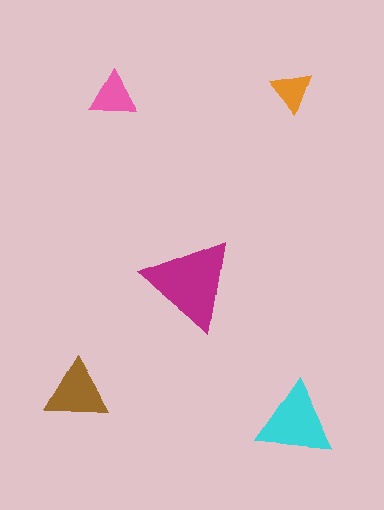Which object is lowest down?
The cyan triangle is bottommost.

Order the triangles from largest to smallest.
the magenta one, the cyan one, the brown one, the pink one, the orange one.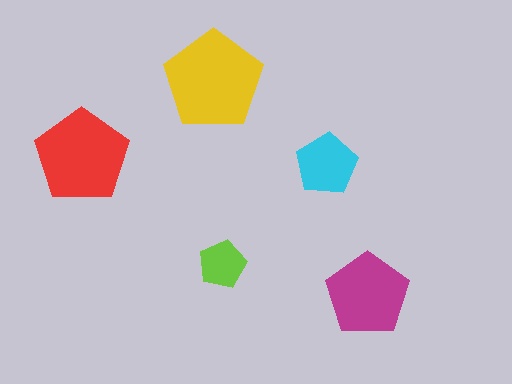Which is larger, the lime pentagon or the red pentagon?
The red one.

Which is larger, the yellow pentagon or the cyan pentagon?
The yellow one.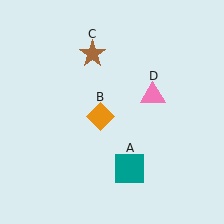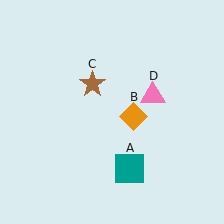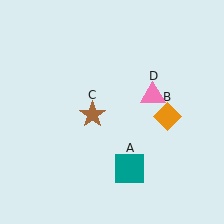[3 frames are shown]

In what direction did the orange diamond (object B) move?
The orange diamond (object B) moved right.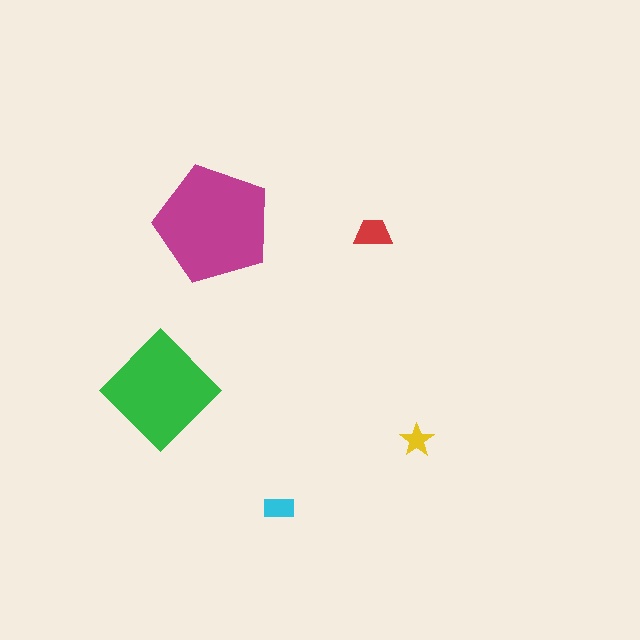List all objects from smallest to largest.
The yellow star, the cyan rectangle, the red trapezoid, the green diamond, the magenta pentagon.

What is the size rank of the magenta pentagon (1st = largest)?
1st.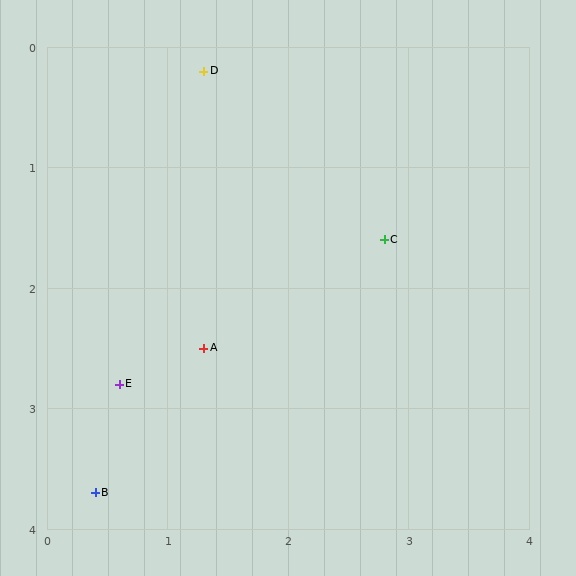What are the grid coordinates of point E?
Point E is at approximately (0.6, 2.8).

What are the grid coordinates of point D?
Point D is at approximately (1.3, 0.2).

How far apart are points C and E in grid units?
Points C and E are about 2.5 grid units apart.